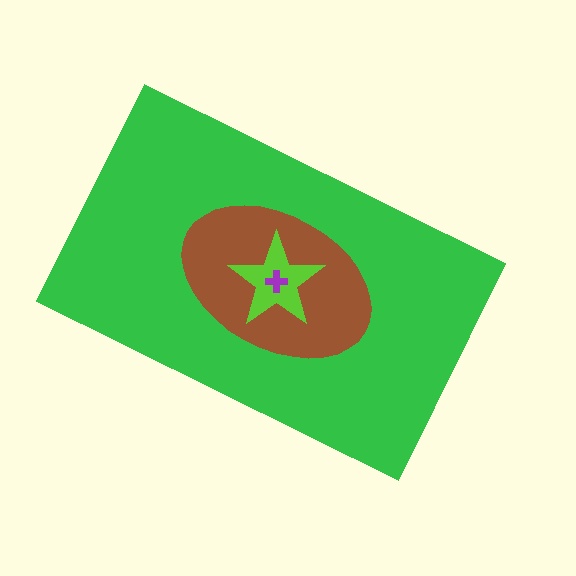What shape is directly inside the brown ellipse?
The lime star.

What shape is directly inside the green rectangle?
The brown ellipse.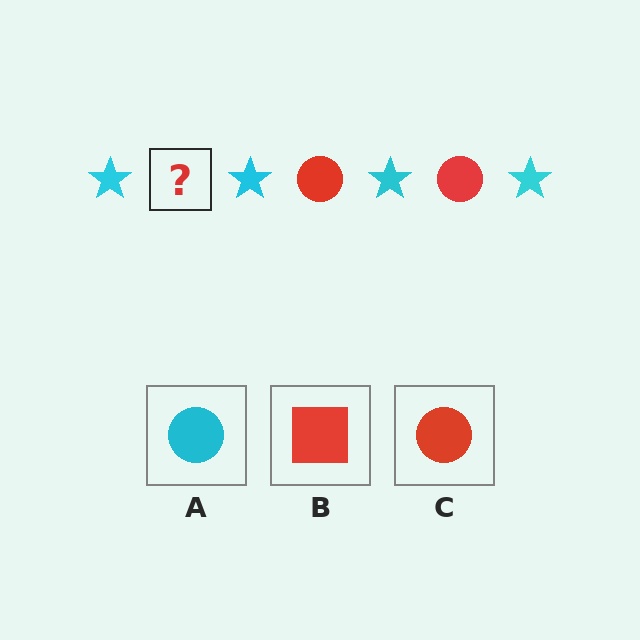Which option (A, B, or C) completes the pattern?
C.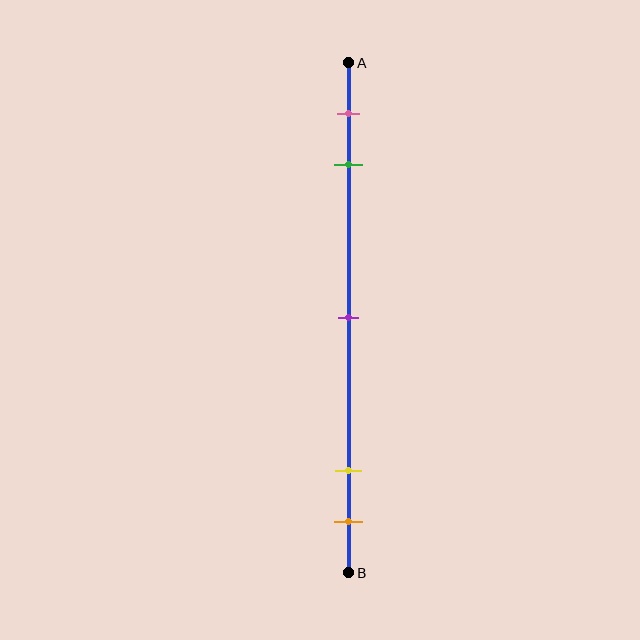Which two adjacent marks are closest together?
The yellow and orange marks are the closest adjacent pair.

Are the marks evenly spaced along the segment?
No, the marks are not evenly spaced.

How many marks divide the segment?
There are 5 marks dividing the segment.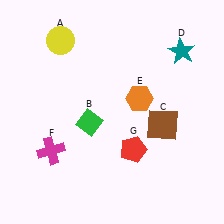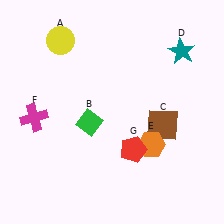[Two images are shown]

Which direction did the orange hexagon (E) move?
The orange hexagon (E) moved down.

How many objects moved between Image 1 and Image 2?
2 objects moved between the two images.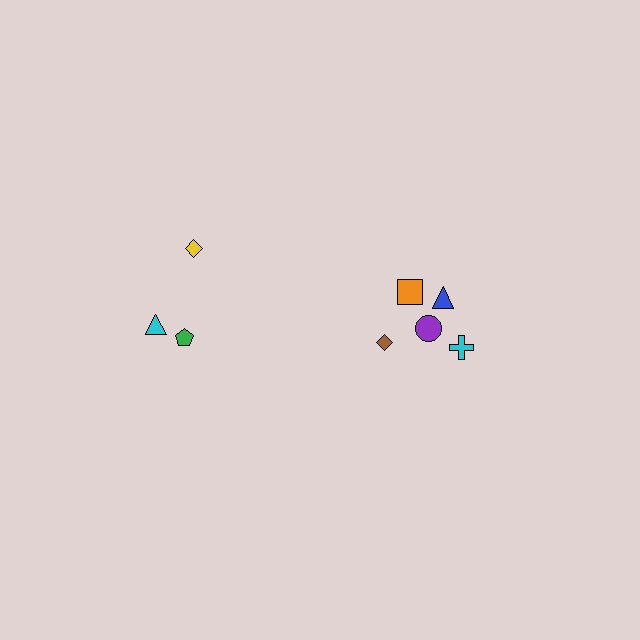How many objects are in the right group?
There are 5 objects.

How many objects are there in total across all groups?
There are 8 objects.